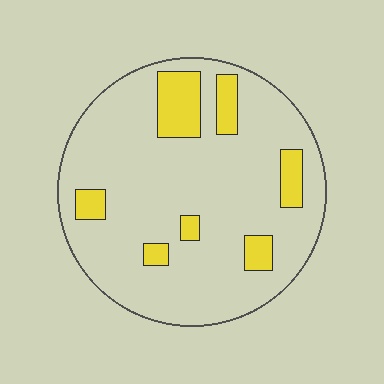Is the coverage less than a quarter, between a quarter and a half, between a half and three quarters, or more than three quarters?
Less than a quarter.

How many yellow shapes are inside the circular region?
7.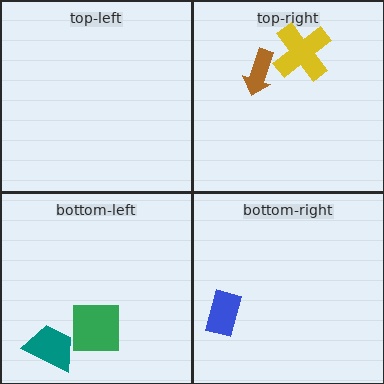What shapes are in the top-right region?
The yellow cross, the brown arrow.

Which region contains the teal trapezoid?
The bottom-left region.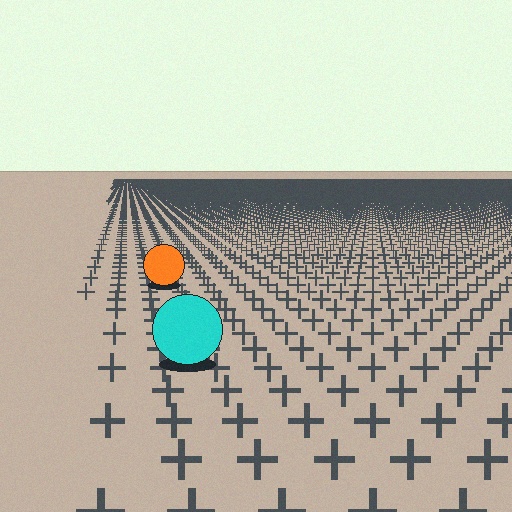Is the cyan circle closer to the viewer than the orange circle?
Yes. The cyan circle is closer — you can tell from the texture gradient: the ground texture is coarser near it.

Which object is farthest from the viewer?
The orange circle is farthest from the viewer. It appears smaller and the ground texture around it is denser.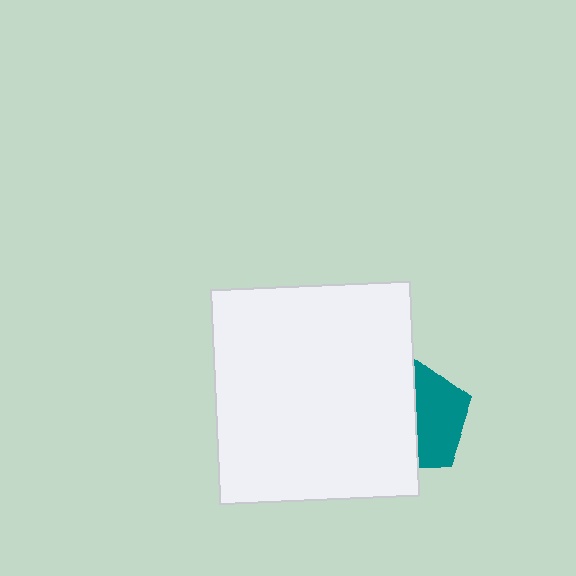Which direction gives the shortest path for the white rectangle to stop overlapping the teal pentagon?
Moving left gives the shortest separation.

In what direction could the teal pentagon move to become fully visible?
The teal pentagon could move right. That would shift it out from behind the white rectangle entirely.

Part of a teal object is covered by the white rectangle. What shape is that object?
It is a pentagon.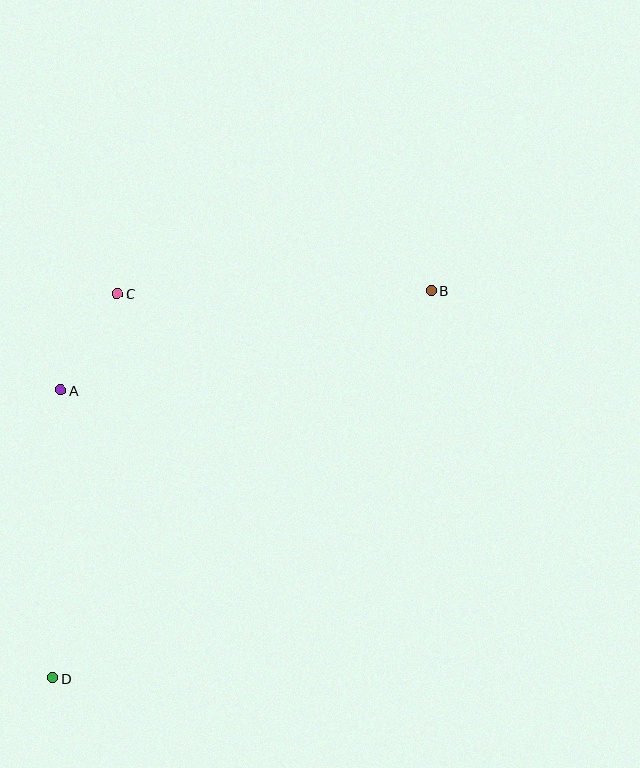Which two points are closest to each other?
Points A and C are closest to each other.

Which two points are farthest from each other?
Points B and D are farthest from each other.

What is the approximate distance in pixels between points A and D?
The distance between A and D is approximately 288 pixels.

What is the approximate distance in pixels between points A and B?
The distance between A and B is approximately 383 pixels.